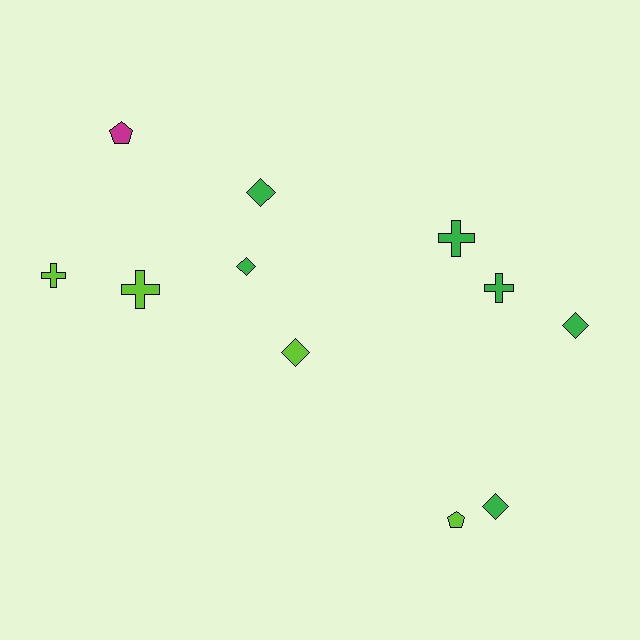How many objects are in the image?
There are 11 objects.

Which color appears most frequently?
Green, with 6 objects.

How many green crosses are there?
There are 2 green crosses.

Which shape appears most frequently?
Diamond, with 5 objects.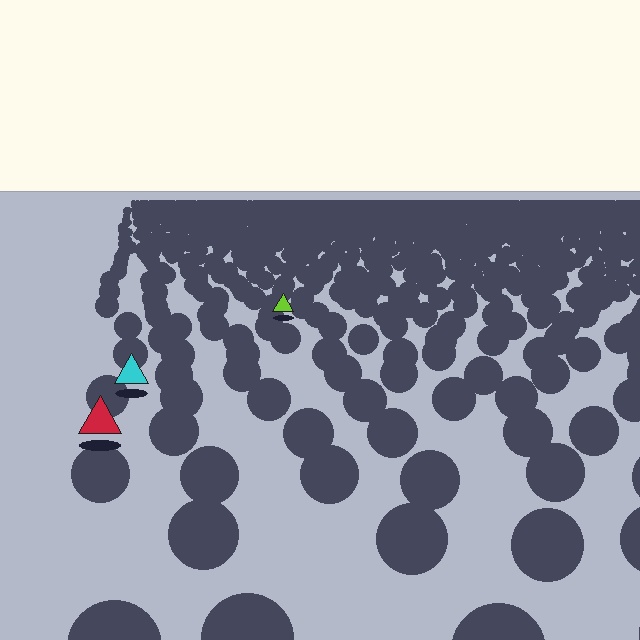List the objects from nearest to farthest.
From nearest to farthest: the red triangle, the cyan triangle, the lime triangle.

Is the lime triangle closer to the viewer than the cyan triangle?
No. The cyan triangle is closer — you can tell from the texture gradient: the ground texture is coarser near it.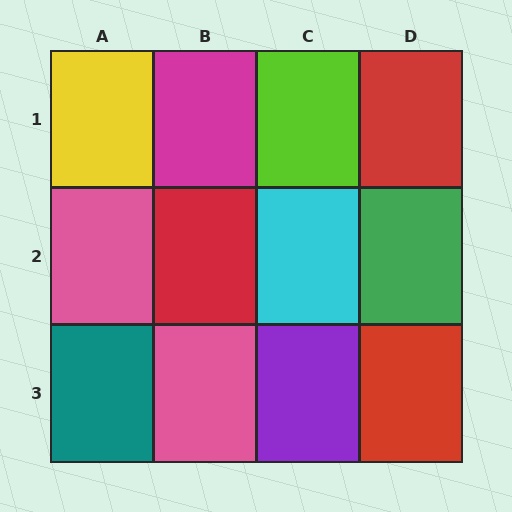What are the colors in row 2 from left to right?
Pink, red, cyan, green.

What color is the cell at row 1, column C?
Lime.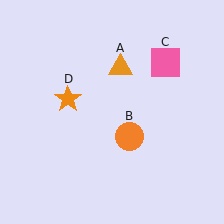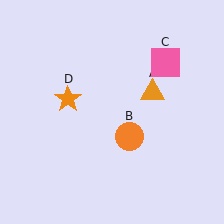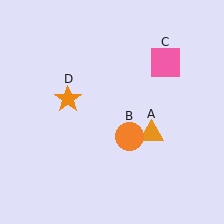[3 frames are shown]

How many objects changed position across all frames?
1 object changed position: orange triangle (object A).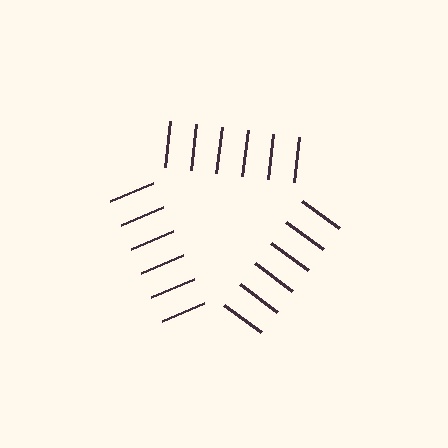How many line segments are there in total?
18 — 6 along each of the 3 edges.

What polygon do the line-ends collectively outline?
An illusory triangle — the line segments terminate on its edges but no continuous stroke is drawn.